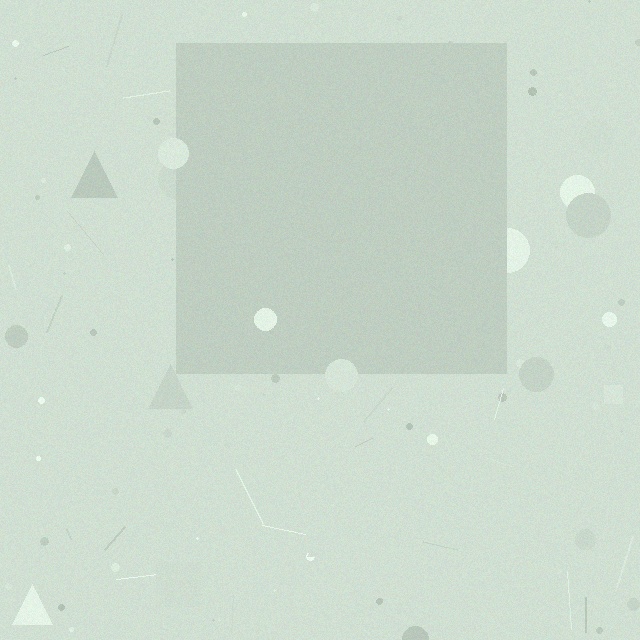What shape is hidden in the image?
A square is hidden in the image.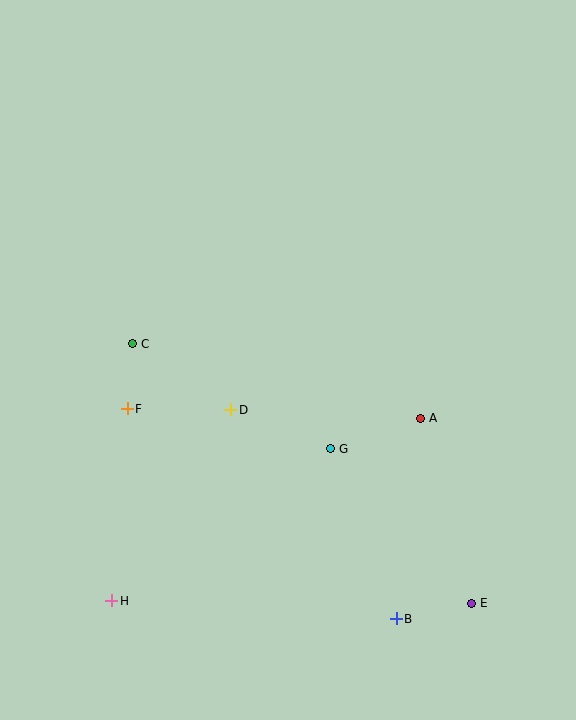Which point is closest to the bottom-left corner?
Point H is closest to the bottom-left corner.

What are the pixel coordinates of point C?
Point C is at (133, 344).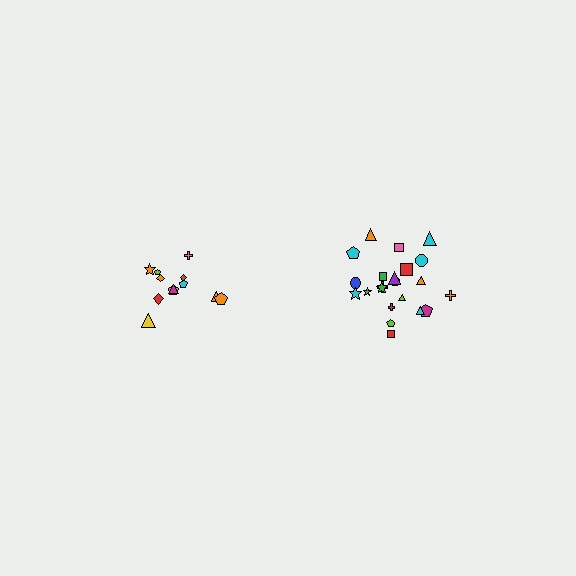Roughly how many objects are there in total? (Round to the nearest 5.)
Roughly 35 objects in total.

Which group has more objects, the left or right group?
The right group.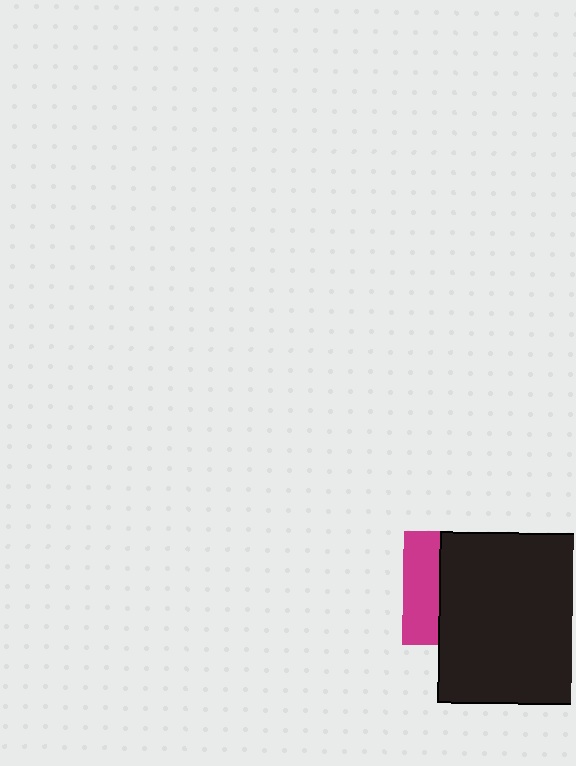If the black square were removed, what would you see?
You would see the complete magenta square.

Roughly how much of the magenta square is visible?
A small part of it is visible (roughly 32%).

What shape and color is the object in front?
The object in front is a black square.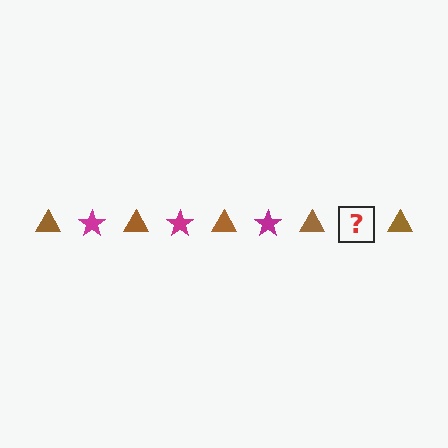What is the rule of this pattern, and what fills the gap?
The rule is that the pattern alternates between brown triangle and magenta star. The gap should be filled with a magenta star.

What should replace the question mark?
The question mark should be replaced with a magenta star.